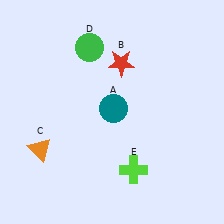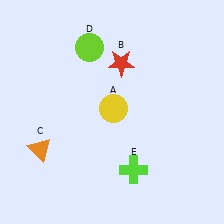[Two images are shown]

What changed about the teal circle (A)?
In Image 1, A is teal. In Image 2, it changed to yellow.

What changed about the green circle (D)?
In Image 1, D is green. In Image 2, it changed to lime.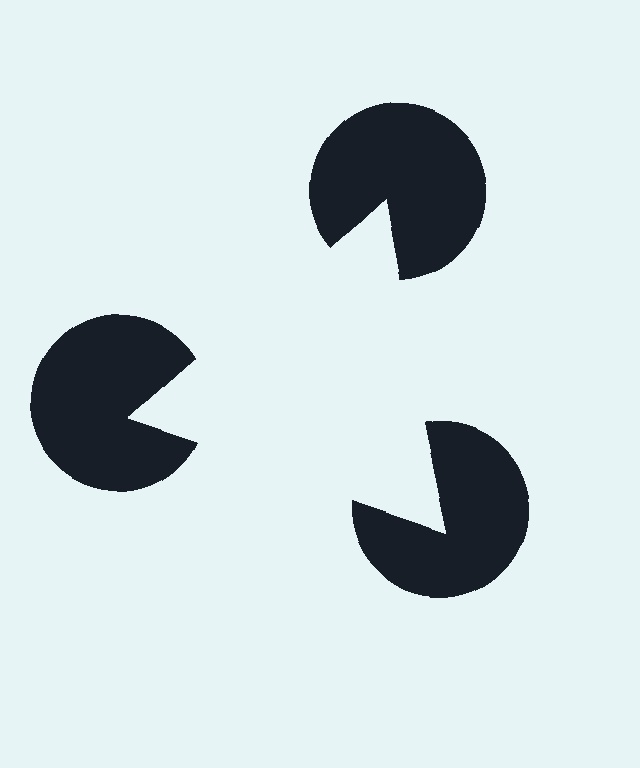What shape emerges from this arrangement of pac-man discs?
An illusory triangle — its edges are inferred from the aligned wedge cuts in the pac-man discs, not physically drawn.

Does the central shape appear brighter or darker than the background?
It typically appears slightly brighter than the background, even though no actual brightness change is drawn.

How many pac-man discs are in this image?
There are 3 — one at each vertex of the illusory triangle.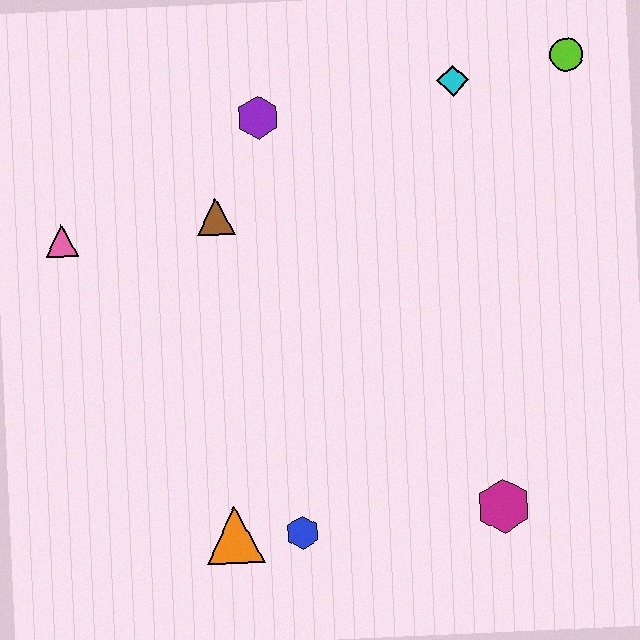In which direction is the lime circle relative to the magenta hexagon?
The lime circle is above the magenta hexagon.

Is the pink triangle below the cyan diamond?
Yes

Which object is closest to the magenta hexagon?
The blue hexagon is closest to the magenta hexagon.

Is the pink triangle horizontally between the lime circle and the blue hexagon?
No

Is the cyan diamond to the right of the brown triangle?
Yes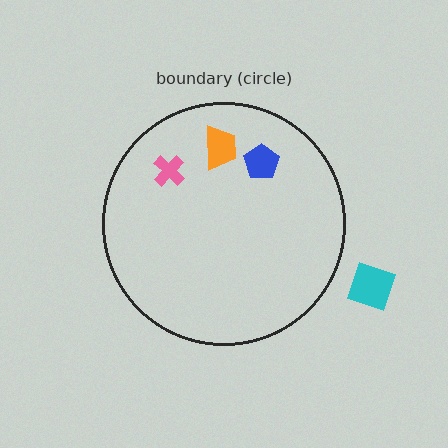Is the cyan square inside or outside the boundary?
Outside.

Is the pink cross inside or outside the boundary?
Inside.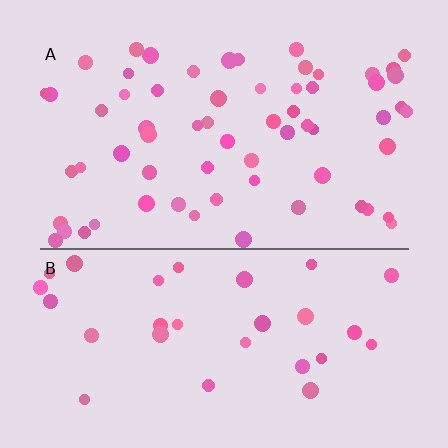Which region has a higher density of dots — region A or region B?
A (the top).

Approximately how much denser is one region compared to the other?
Approximately 2.0× — region A over region B.